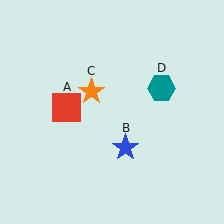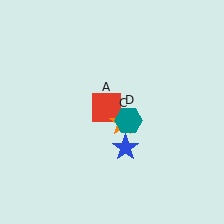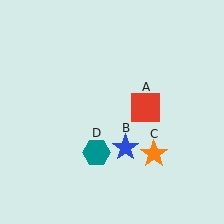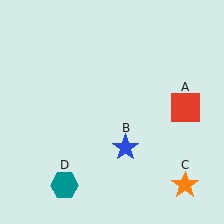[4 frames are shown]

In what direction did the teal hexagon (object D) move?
The teal hexagon (object D) moved down and to the left.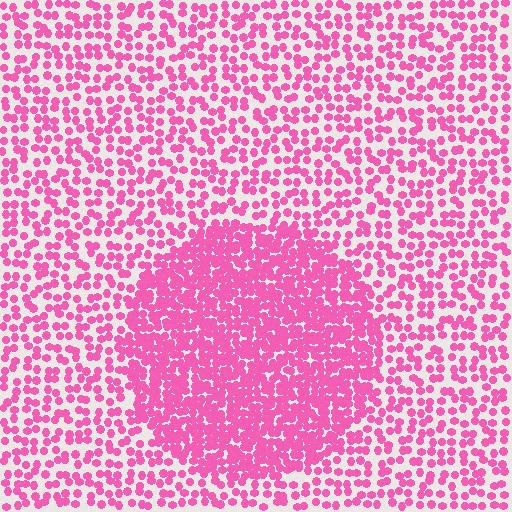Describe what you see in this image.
The image contains small pink elements arranged at two different densities. A circle-shaped region is visible where the elements are more densely packed than the surrounding area.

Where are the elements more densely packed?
The elements are more densely packed inside the circle boundary.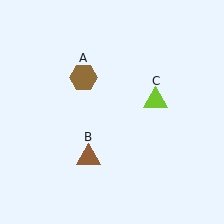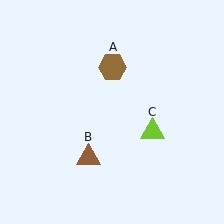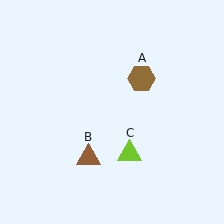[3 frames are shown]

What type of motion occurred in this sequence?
The brown hexagon (object A), lime triangle (object C) rotated clockwise around the center of the scene.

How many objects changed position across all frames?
2 objects changed position: brown hexagon (object A), lime triangle (object C).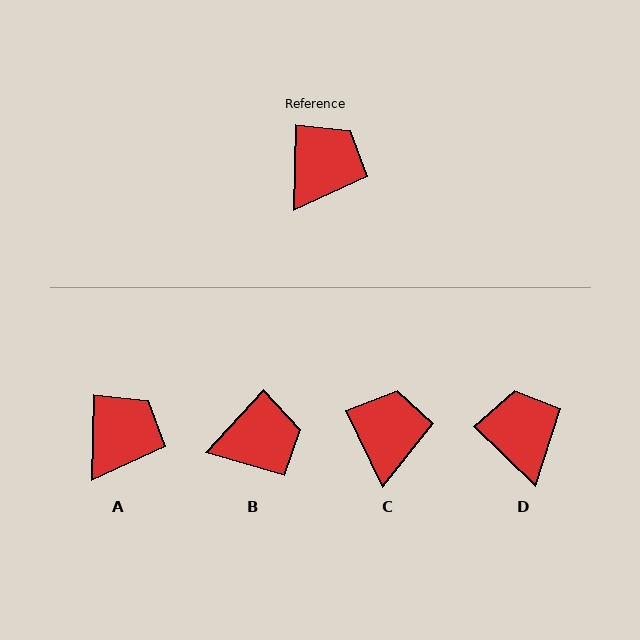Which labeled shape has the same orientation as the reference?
A.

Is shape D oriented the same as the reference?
No, it is off by about 48 degrees.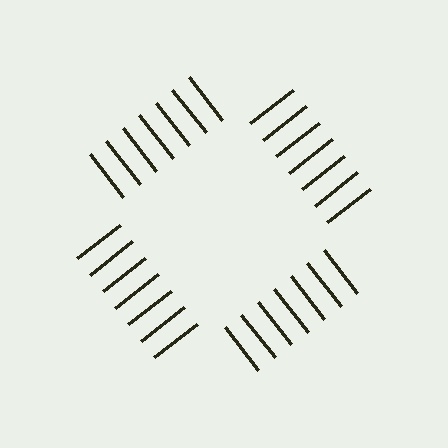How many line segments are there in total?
28 — 7 along each of the 4 edges.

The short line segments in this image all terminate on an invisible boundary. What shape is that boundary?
An illusory square — the line segments terminate on its edges but no continuous stroke is drawn.